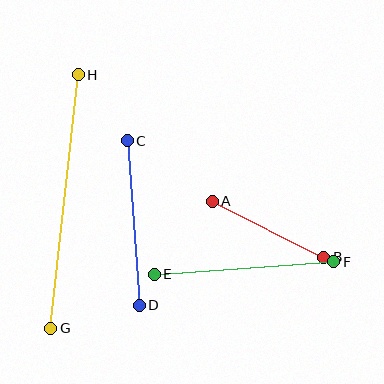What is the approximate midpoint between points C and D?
The midpoint is at approximately (133, 223) pixels.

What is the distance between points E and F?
The distance is approximately 180 pixels.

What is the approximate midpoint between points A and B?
The midpoint is at approximately (268, 229) pixels.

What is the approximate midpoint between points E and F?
The midpoint is at approximately (244, 268) pixels.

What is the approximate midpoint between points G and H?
The midpoint is at approximately (65, 201) pixels.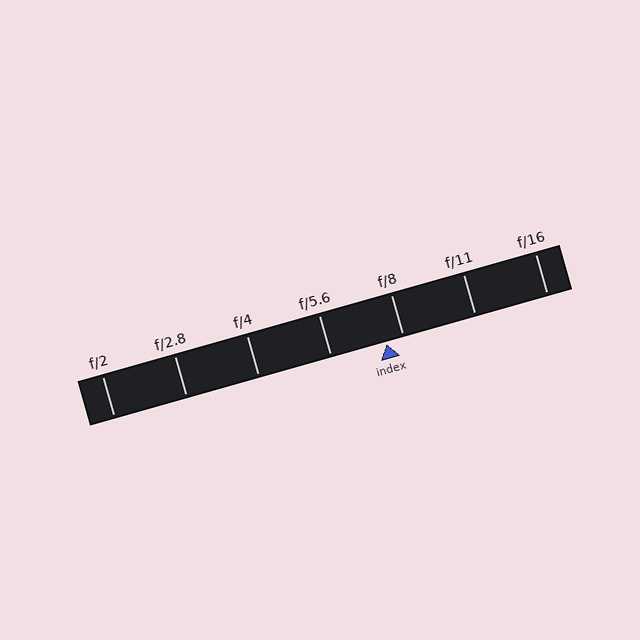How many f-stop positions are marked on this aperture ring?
There are 7 f-stop positions marked.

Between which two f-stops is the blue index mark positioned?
The index mark is between f/5.6 and f/8.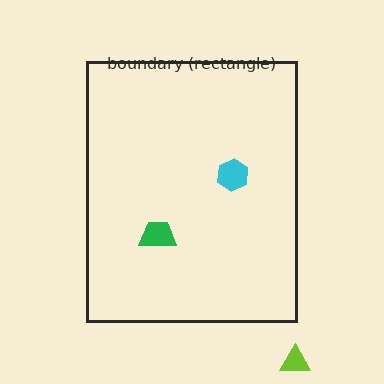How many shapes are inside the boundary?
2 inside, 1 outside.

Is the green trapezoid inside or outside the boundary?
Inside.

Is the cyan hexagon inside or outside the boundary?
Inside.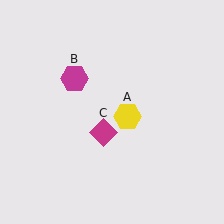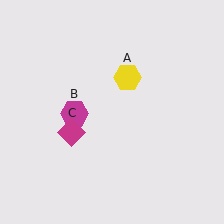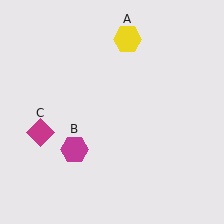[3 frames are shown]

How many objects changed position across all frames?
3 objects changed position: yellow hexagon (object A), magenta hexagon (object B), magenta diamond (object C).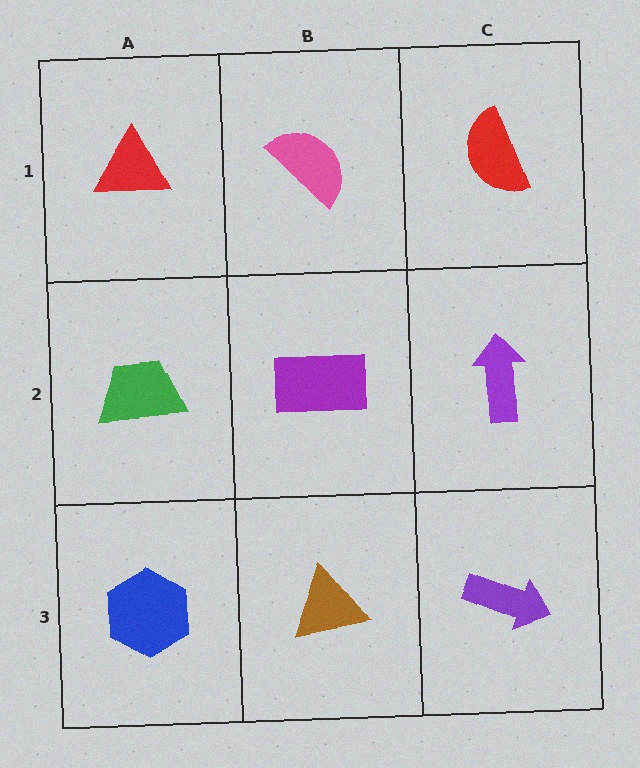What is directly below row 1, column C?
A purple arrow.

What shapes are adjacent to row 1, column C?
A purple arrow (row 2, column C), a pink semicircle (row 1, column B).